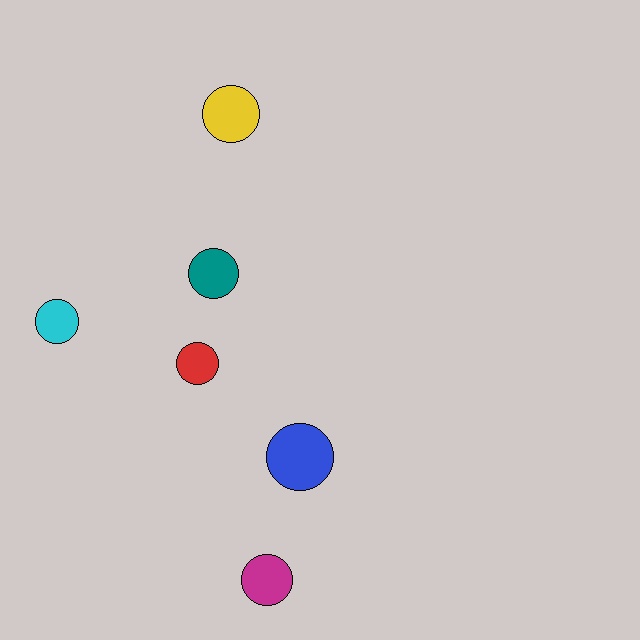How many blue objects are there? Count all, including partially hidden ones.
There is 1 blue object.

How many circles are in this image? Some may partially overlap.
There are 6 circles.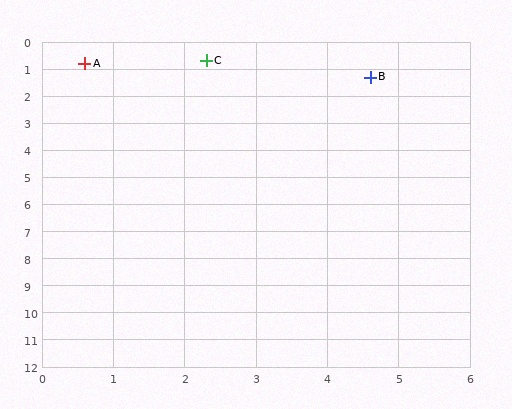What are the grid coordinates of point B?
Point B is at approximately (4.6, 1.3).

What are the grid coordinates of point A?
Point A is at approximately (0.6, 0.8).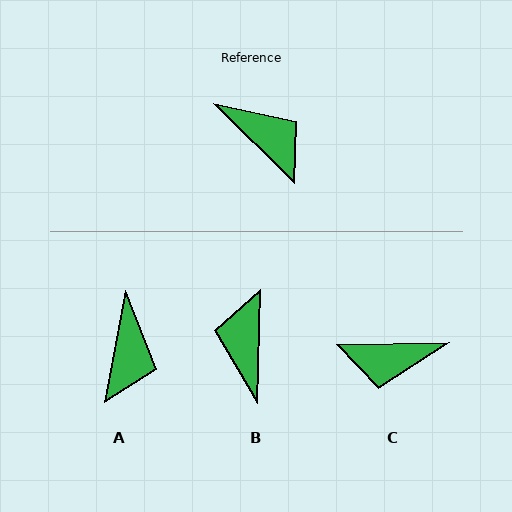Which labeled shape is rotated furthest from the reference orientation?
C, about 135 degrees away.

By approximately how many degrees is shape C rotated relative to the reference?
Approximately 135 degrees clockwise.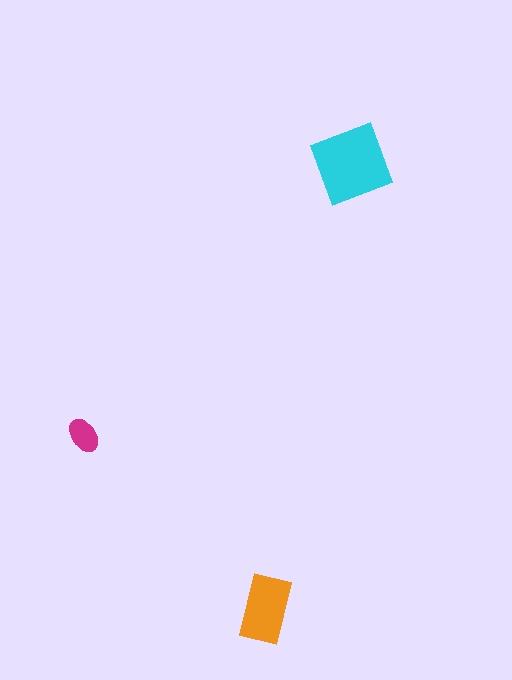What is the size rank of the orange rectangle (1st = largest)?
2nd.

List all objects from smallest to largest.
The magenta ellipse, the orange rectangle, the cyan square.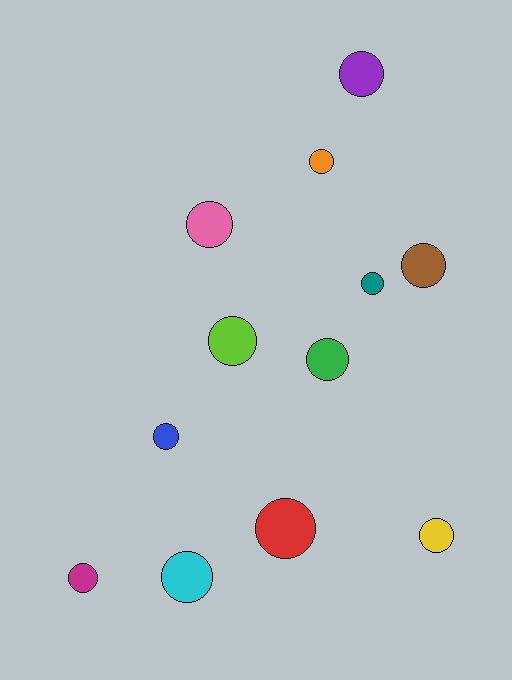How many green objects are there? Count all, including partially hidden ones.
There is 1 green object.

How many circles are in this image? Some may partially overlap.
There are 12 circles.